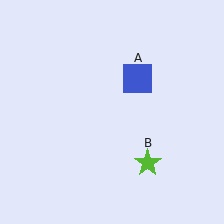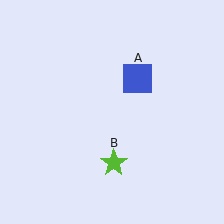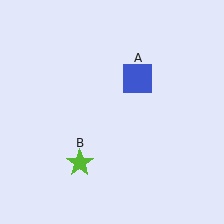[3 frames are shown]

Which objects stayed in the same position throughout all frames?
Blue square (object A) remained stationary.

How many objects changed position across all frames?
1 object changed position: lime star (object B).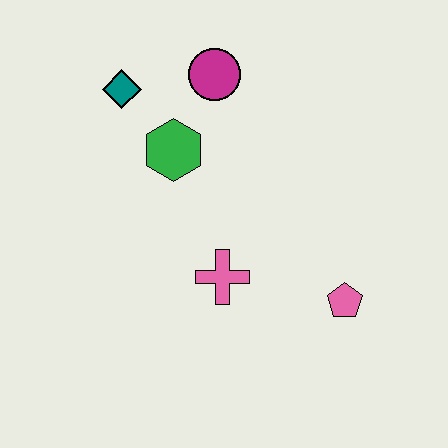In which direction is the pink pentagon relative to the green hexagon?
The pink pentagon is to the right of the green hexagon.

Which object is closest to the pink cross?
The pink pentagon is closest to the pink cross.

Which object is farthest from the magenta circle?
The pink pentagon is farthest from the magenta circle.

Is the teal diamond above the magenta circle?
No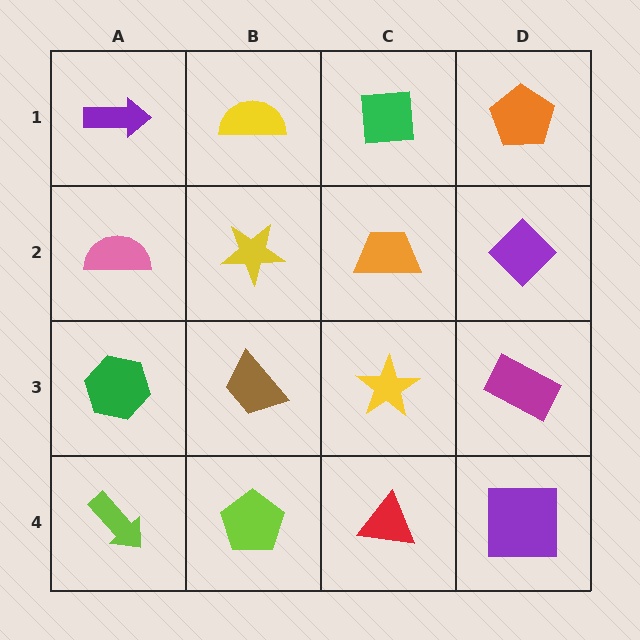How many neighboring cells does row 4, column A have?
2.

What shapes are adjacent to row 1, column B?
A yellow star (row 2, column B), a purple arrow (row 1, column A), a green square (row 1, column C).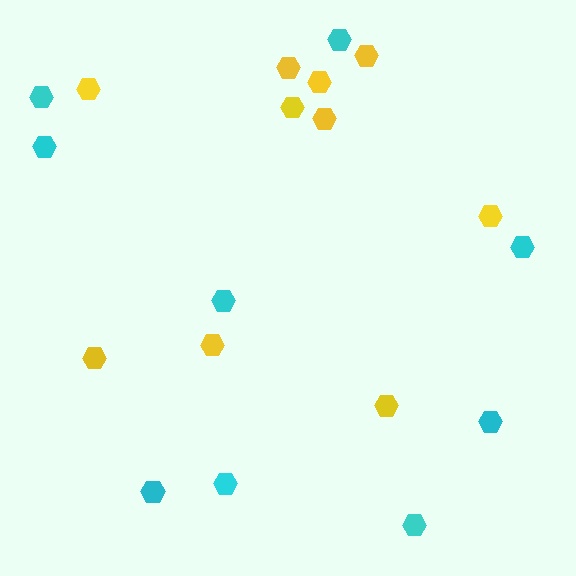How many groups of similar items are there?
There are 2 groups: one group of yellow hexagons (10) and one group of cyan hexagons (9).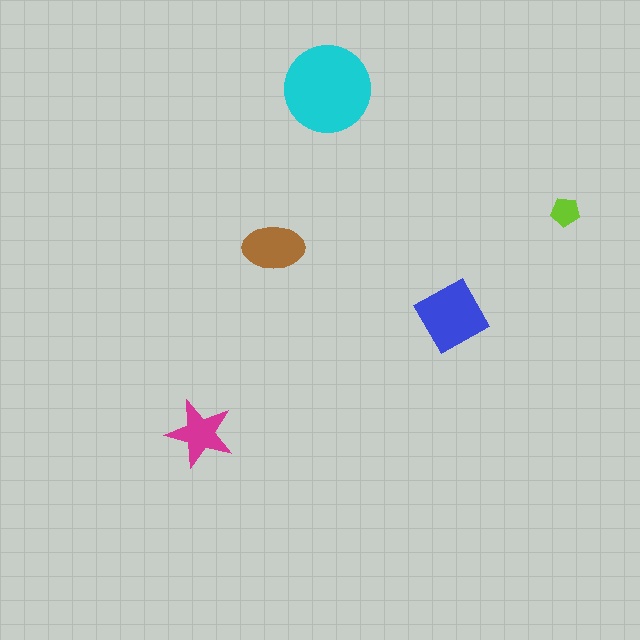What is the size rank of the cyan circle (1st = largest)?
1st.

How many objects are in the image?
There are 5 objects in the image.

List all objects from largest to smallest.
The cyan circle, the blue square, the brown ellipse, the magenta star, the lime pentagon.